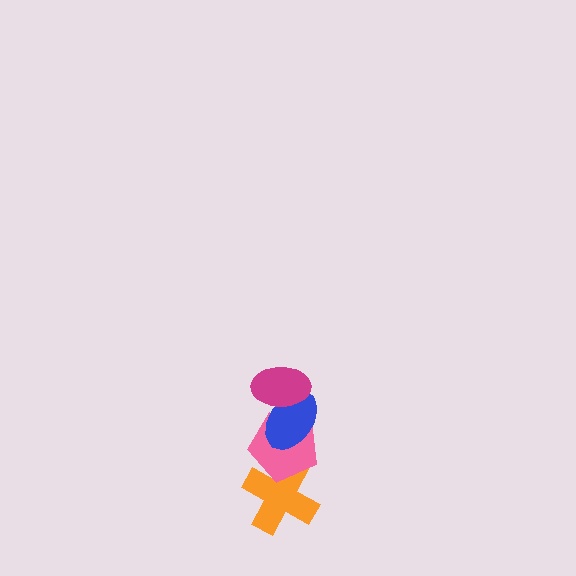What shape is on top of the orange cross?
The pink pentagon is on top of the orange cross.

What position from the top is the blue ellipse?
The blue ellipse is 2nd from the top.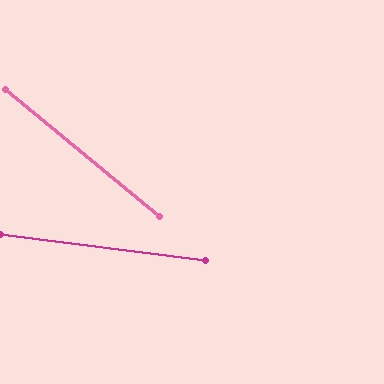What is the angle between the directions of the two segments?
Approximately 32 degrees.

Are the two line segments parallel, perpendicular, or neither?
Neither parallel nor perpendicular — they differ by about 32°.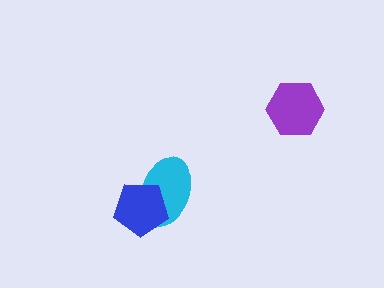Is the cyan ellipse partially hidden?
Yes, it is partially covered by another shape.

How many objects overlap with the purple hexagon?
0 objects overlap with the purple hexagon.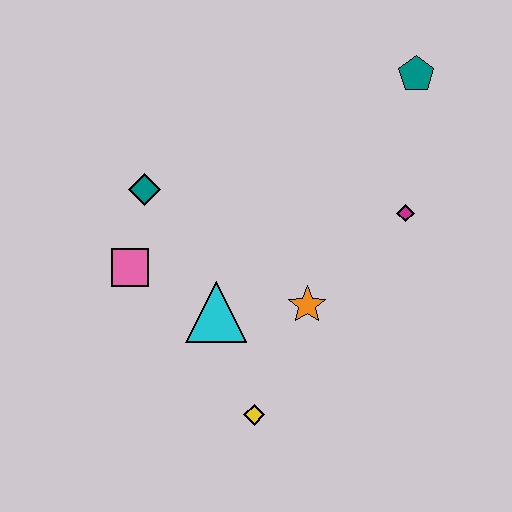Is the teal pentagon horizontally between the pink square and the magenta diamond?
No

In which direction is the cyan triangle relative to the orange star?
The cyan triangle is to the left of the orange star.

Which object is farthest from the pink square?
The teal pentagon is farthest from the pink square.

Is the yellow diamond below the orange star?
Yes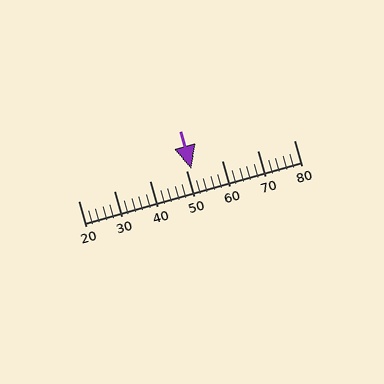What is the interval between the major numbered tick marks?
The major tick marks are spaced 10 units apart.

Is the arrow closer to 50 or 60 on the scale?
The arrow is closer to 50.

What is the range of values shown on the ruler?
The ruler shows values from 20 to 80.